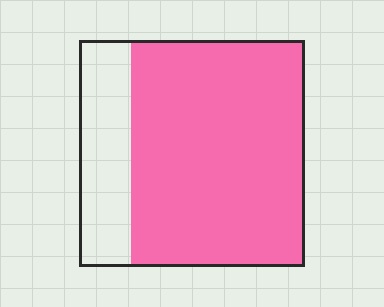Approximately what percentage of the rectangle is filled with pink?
Approximately 75%.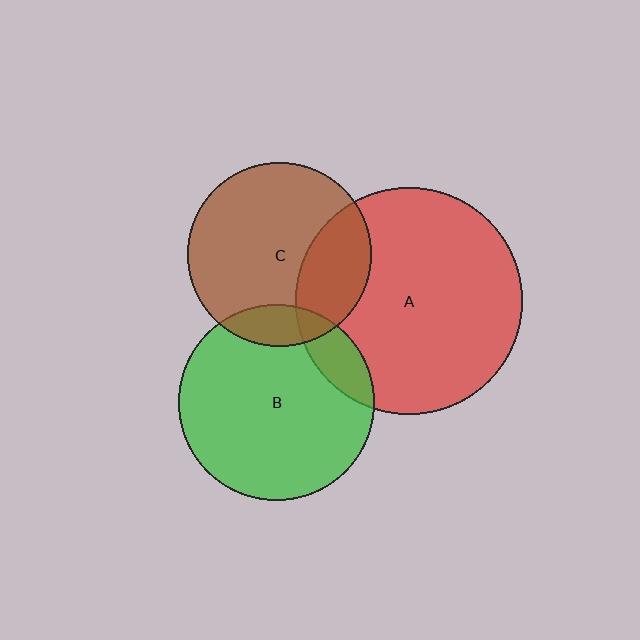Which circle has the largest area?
Circle A (red).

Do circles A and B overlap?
Yes.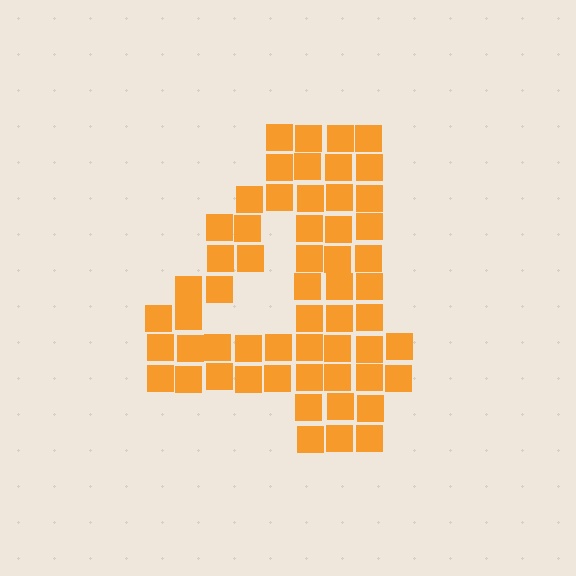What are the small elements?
The small elements are squares.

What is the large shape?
The large shape is the digit 4.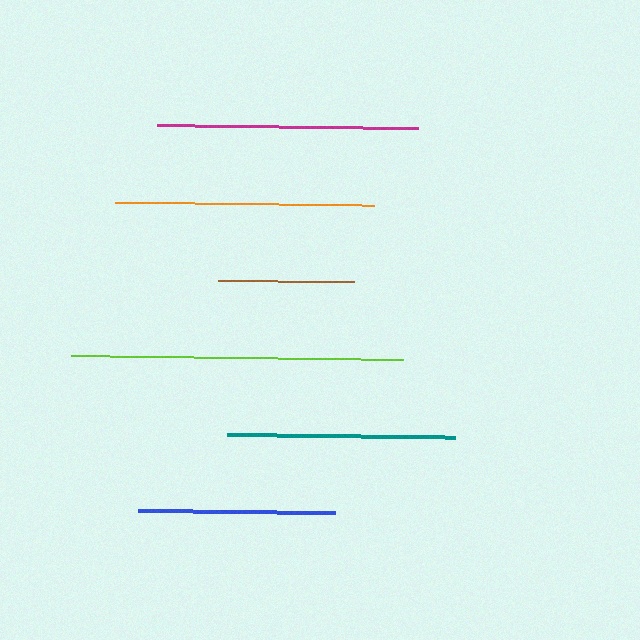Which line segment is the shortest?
The brown line is the shortest at approximately 136 pixels.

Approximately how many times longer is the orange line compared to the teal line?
The orange line is approximately 1.1 times the length of the teal line.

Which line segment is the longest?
The lime line is the longest at approximately 332 pixels.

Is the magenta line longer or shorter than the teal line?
The magenta line is longer than the teal line.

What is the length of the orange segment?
The orange segment is approximately 259 pixels long.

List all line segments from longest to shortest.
From longest to shortest: lime, magenta, orange, teal, blue, brown.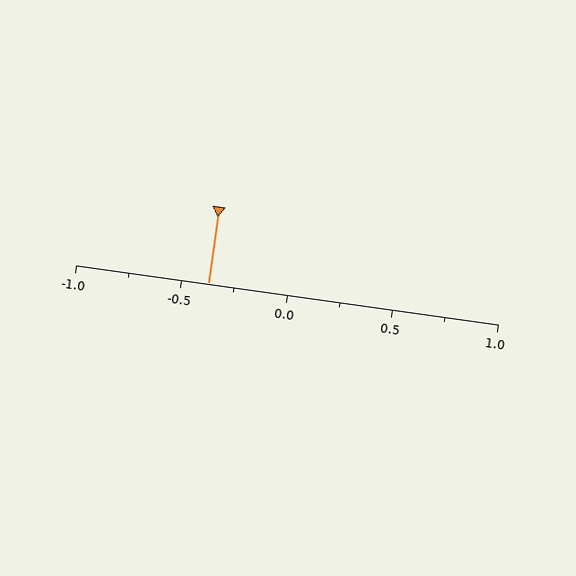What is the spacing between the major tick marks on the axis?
The major ticks are spaced 0.5 apart.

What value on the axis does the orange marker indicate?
The marker indicates approximately -0.38.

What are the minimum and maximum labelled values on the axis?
The axis runs from -1.0 to 1.0.